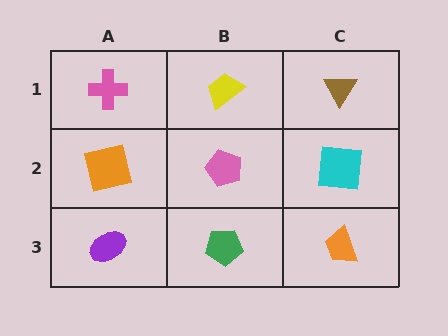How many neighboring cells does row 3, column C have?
2.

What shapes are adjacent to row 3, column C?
A cyan square (row 2, column C), a green pentagon (row 3, column B).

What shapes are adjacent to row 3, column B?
A pink pentagon (row 2, column B), a purple ellipse (row 3, column A), an orange trapezoid (row 3, column C).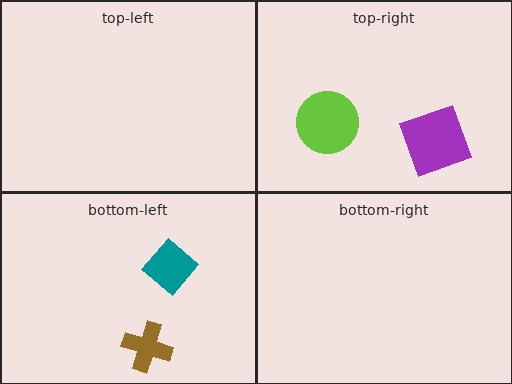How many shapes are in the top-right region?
2.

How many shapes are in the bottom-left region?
2.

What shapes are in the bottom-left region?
The teal diamond, the brown cross.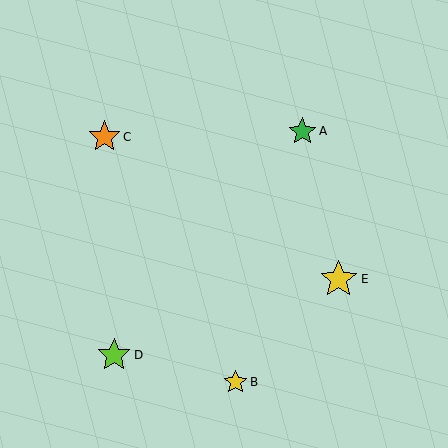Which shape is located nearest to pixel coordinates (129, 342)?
The lime star (labeled D) at (114, 355) is nearest to that location.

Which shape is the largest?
The yellow star (labeled E) is the largest.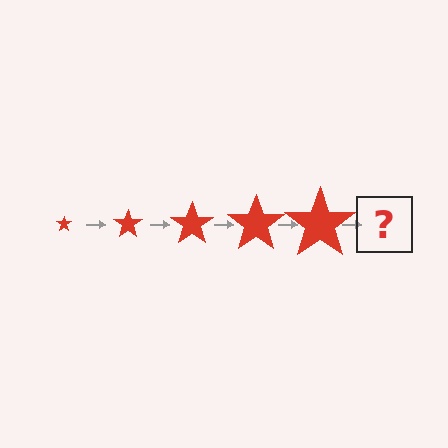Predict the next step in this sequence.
The next step is a red star, larger than the previous one.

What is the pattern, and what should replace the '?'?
The pattern is that the star gets progressively larger each step. The '?' should be a red star, larger than the previous one.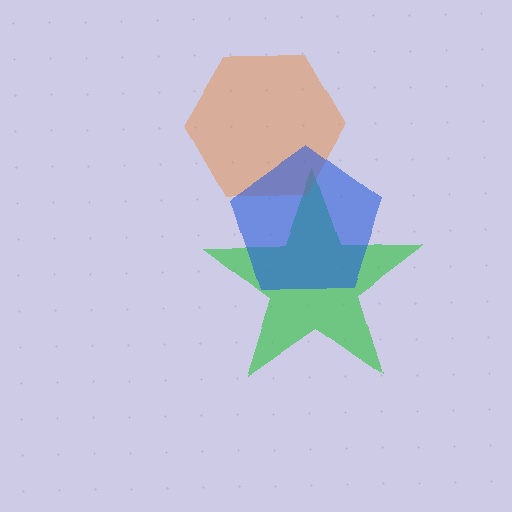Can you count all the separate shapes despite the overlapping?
Yes, there are 3 separate shapes.